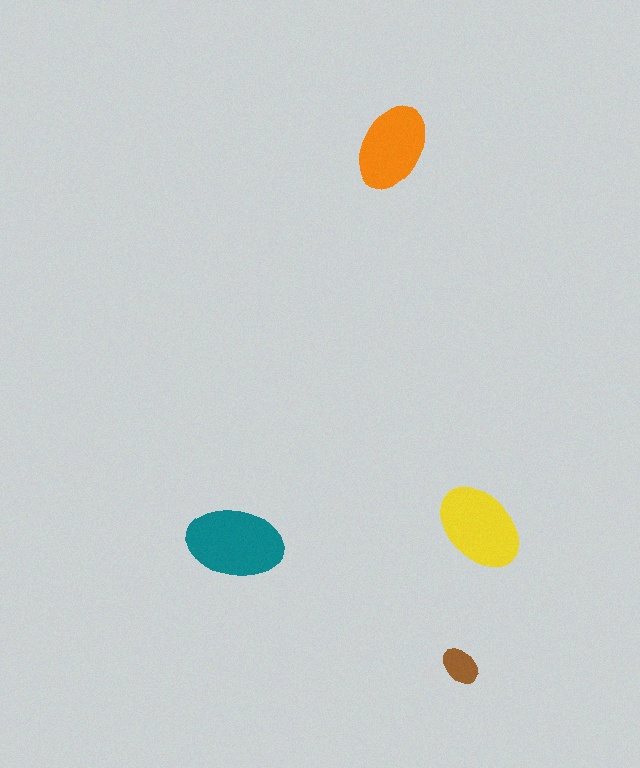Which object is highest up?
The orange ellipse is topmost.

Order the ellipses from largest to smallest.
the teal one, the yellow one, the orange one, the brown one.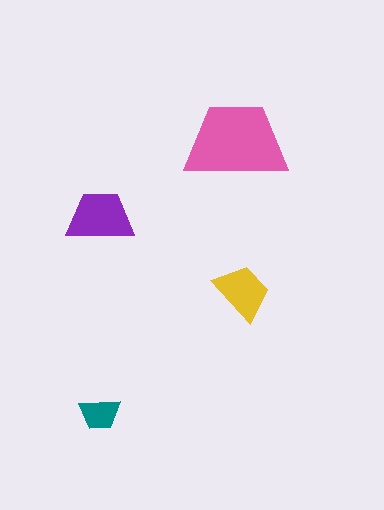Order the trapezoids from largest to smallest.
the pink one, the purple one, the yellow one, the teal one.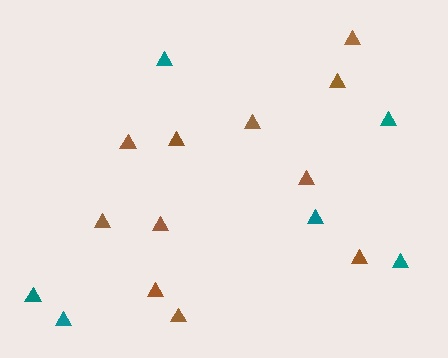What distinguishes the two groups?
There are 2 groups: one group of brown triangles (11) and one group of teal triangles (6).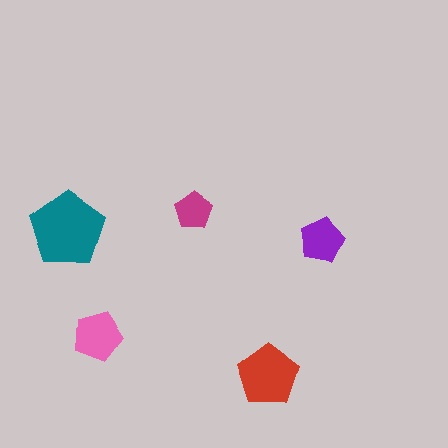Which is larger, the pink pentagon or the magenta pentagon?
The pink one.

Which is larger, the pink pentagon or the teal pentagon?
The teal one.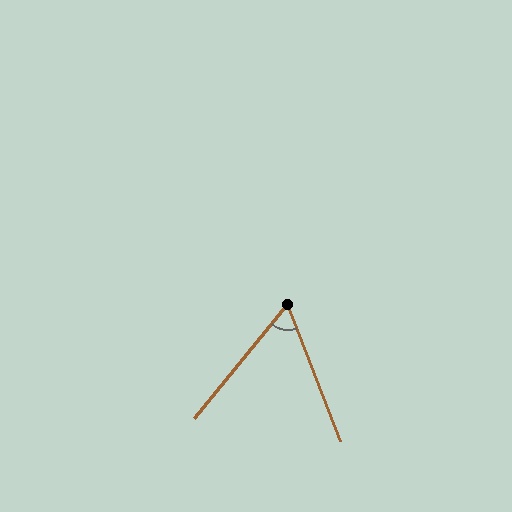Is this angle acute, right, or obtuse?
It is acute.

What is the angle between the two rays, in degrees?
Approximately 61 degrees.